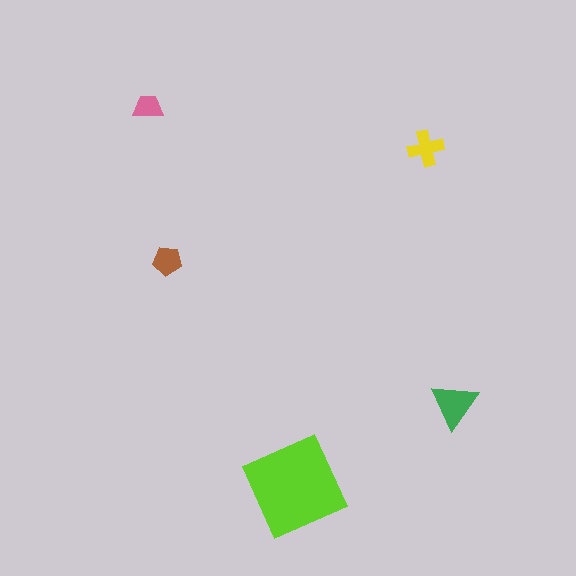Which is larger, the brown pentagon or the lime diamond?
The lime diamond.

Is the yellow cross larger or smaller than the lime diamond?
Smaller.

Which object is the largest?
The lime diamond.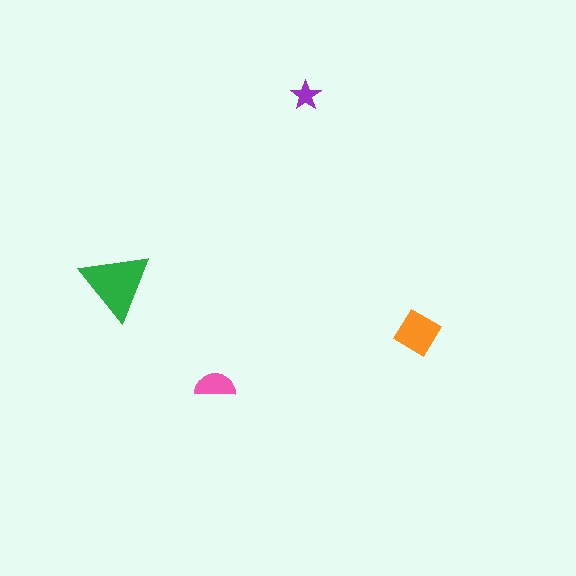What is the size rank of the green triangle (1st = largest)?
1st.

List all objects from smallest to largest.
The purple star, the pink semicircle, the orange diamond, the green triangle.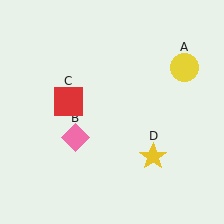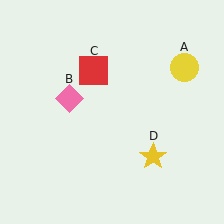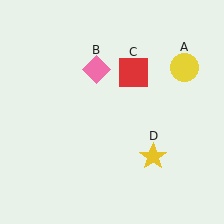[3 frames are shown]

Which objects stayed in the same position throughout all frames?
Yellow circle (object A) and yellow star (object D) remained stationary.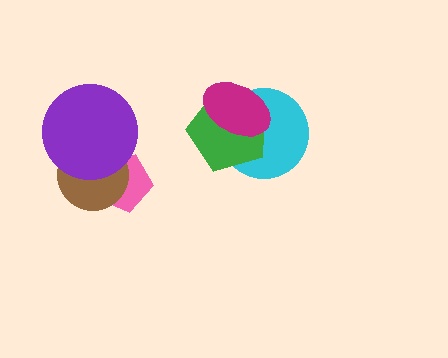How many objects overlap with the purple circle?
2 objects overlap with the purple circle.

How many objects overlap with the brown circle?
2 objects overlap with the brown circle.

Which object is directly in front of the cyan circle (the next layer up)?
The green pentagon is directly in front of the cyan circle.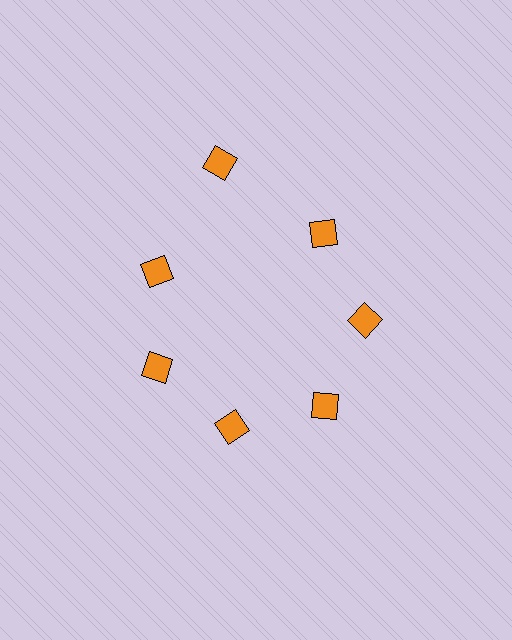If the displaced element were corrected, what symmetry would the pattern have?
It would have 7-fold rotational symmetry — the pattern would map onto itself every 51 degrees.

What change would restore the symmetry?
The symmetry would be restored by moving it inward, back onto the ring so that all 7 diamonds sit at equal angles and equal distance from the center.